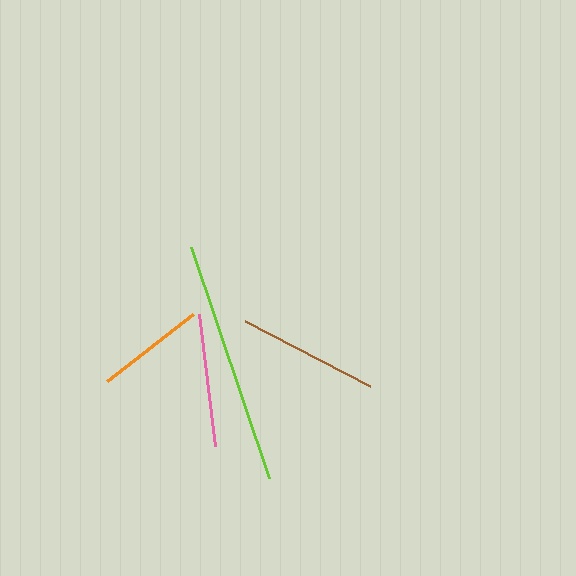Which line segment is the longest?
The lime line is the longest at approximately 243 pixels.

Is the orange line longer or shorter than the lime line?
The lime line is longer than the orange line.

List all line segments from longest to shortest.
From longest to shortest: lime, brown, pink, orange.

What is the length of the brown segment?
The brown segment is approximately 141 pixels long.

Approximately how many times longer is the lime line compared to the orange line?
The lime line is approximately 2.2 times the length of the orange line.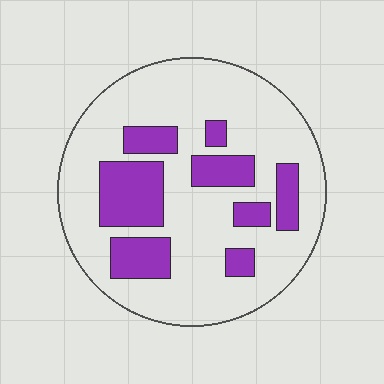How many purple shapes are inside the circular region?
8.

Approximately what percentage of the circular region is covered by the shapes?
Approximately 25%.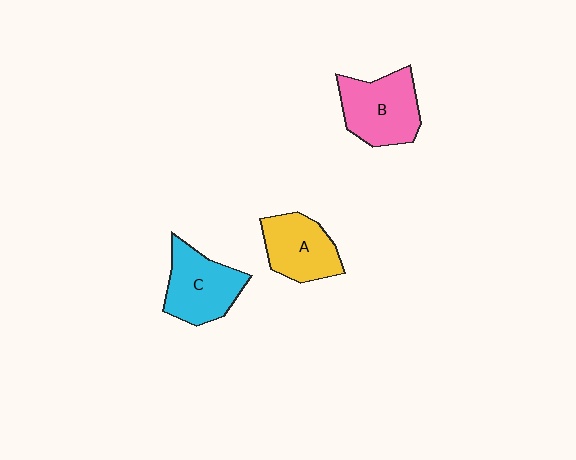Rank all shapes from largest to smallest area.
From largest to smallest: B (pink), C (cyan), A (yellow).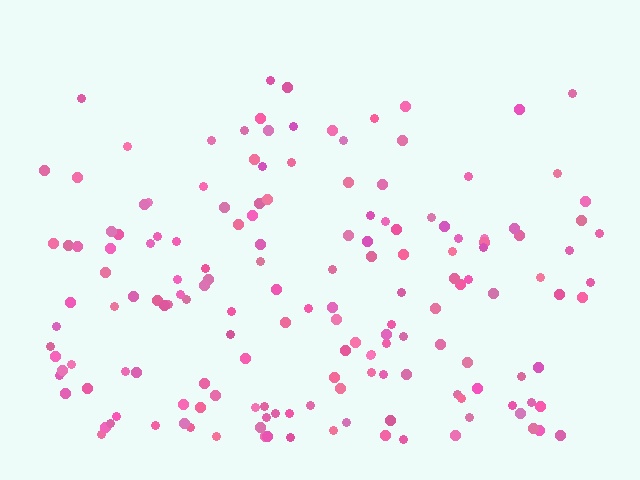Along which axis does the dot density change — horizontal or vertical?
Vertical.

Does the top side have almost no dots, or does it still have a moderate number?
Still a moderate number, just noticeably fewer than the bottom.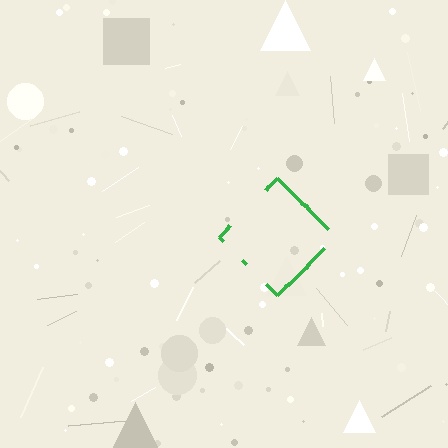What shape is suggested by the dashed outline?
The dashed outline suggests a diamond.